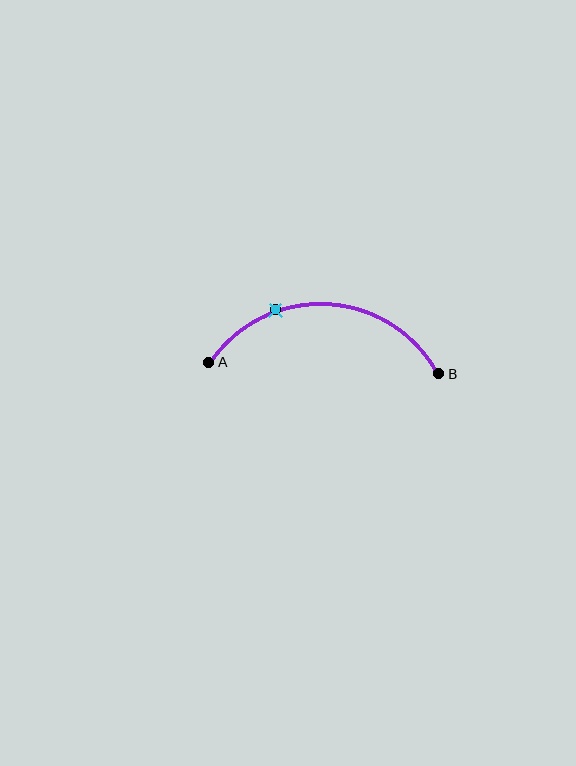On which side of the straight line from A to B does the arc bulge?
The arc bulges above the straight line connecting A and B.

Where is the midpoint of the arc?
The arc midpoint is the point on the curve farthest from the straight line joining A and B. It sits above that line.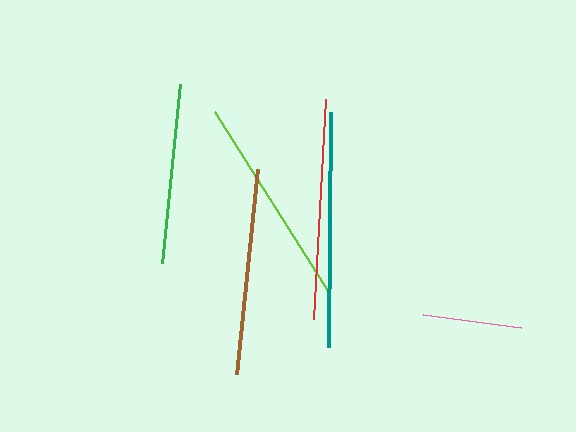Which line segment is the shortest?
The pink line is the shortest at approximately 99 pixels.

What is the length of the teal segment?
The teal segment is approximately 235 pixels long.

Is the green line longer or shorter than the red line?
The red line is longer than the green line.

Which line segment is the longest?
The teal line is the longest at approximately 235 pixels.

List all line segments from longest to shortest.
From longest to shortest: teal, red, lime, brown, green, pink.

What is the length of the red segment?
The red segment is approximately 220 pixels long.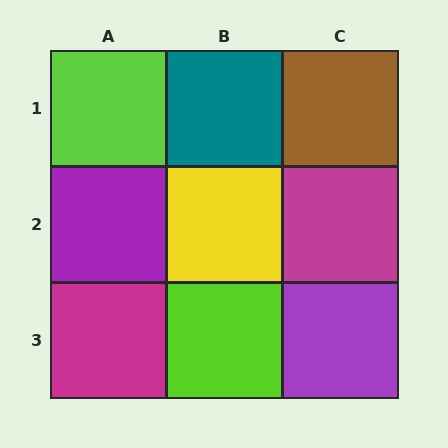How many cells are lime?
2 cells are lime.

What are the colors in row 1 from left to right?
Lime, teal, brown.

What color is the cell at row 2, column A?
Purple.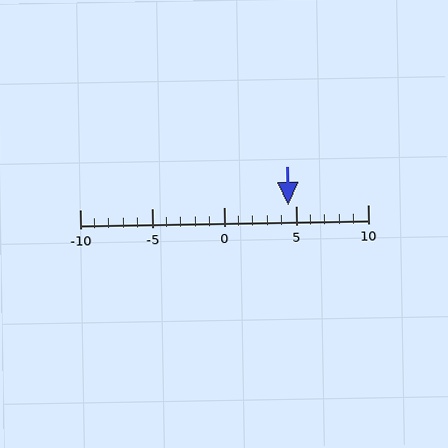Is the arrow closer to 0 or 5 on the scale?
The arrow is closer to 5.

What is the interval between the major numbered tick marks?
The major tick marks are spaced 5 units apart.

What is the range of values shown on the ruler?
The ruler shows values from -10 to 10.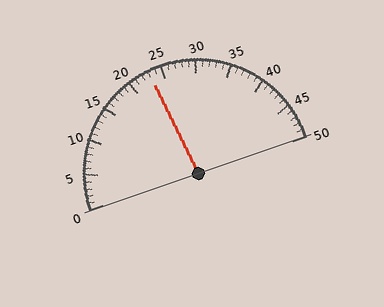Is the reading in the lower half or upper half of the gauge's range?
The reading is in the lower half of the range (0 to 50).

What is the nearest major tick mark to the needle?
The nearest major tick mark is 25.